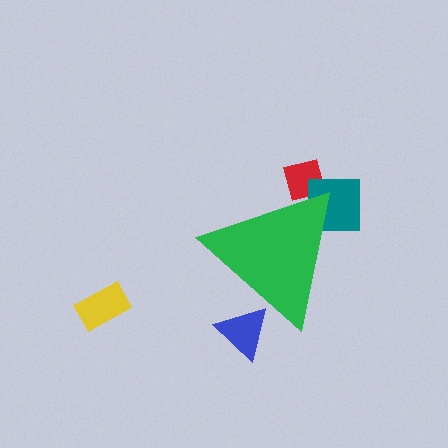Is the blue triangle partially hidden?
Yes, the blue triangle is partially hidden behind the green triangle.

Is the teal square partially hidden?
Yes, the teal square is partially hidden behind the green triangle.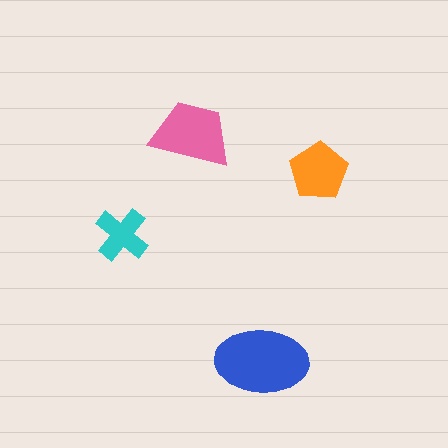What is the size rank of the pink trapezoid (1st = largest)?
2nd.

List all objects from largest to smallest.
The blue ellipse, the pink trapezoid, the orange pentagon, the cyan cross.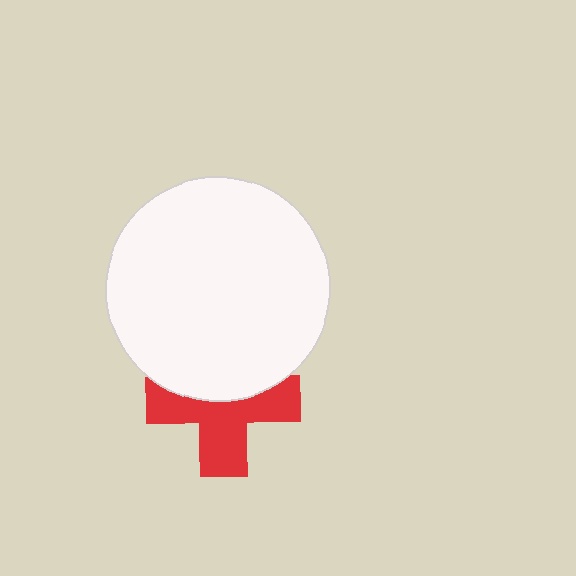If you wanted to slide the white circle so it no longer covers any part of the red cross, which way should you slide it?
Slide it up — that is the most direct way to separate the two shapes.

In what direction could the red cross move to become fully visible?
The red cross could move down. That would shift it out from behind the white circle entirely.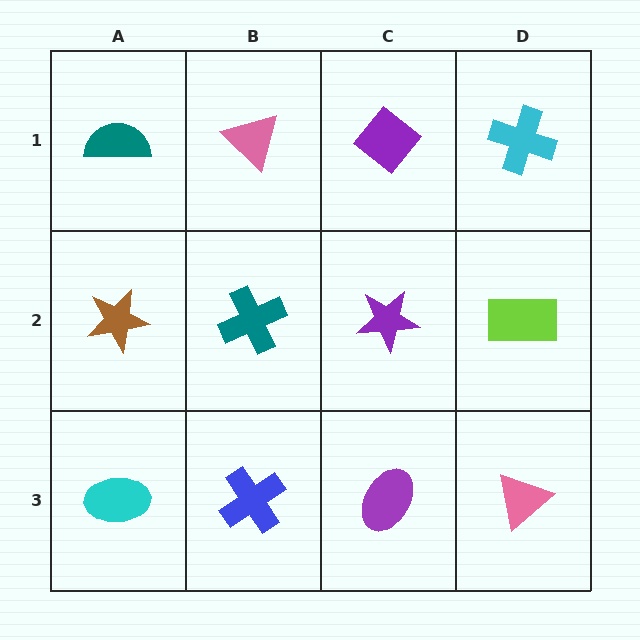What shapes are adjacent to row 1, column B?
A teal cross (row 2, column B), a teal semicircle (row 1, column A), a purple diamond (row 1, column C).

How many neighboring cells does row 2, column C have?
4.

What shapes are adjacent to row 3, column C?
A purple star (row 2, column C), a blue cross (row 3, column B), a pink triangle (row 3, column D).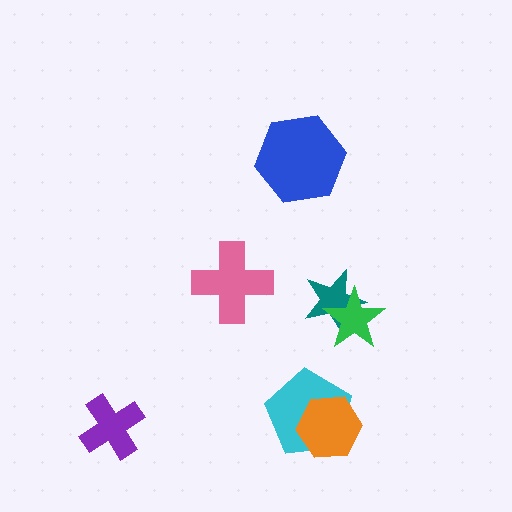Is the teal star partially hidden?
Yes, it is partially covered by another shape.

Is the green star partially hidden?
No, no other shape covers it.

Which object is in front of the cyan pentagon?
The orange hexagon is in front of the cyan pentagon.